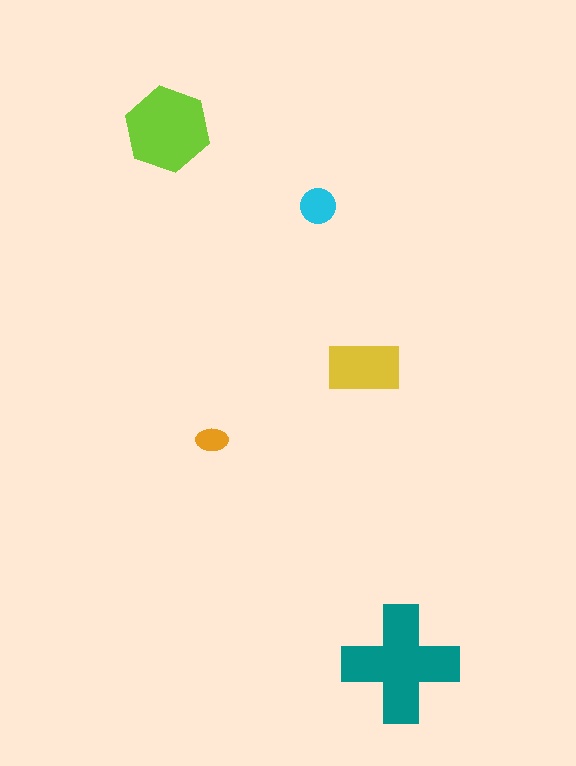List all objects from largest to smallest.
The teal cross, the lime hexagon, the yellow rectangle, the cyan circle, the orange ellipse.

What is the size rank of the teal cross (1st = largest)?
1st.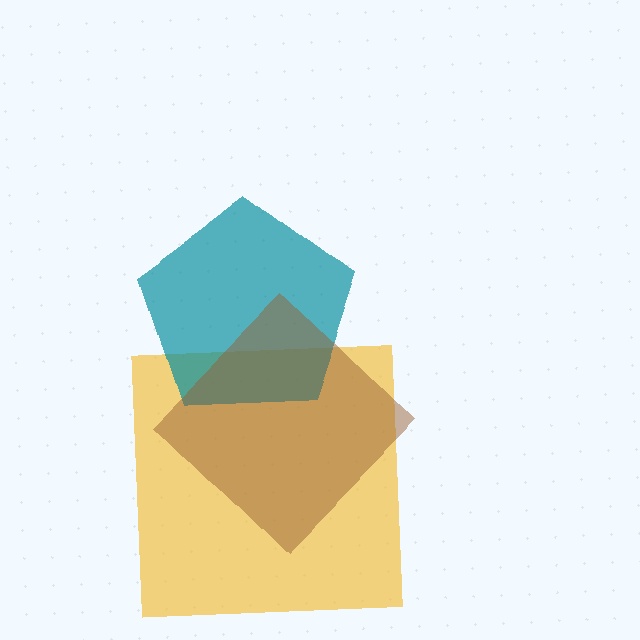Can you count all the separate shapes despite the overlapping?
Yes, there are 3 separate shapes.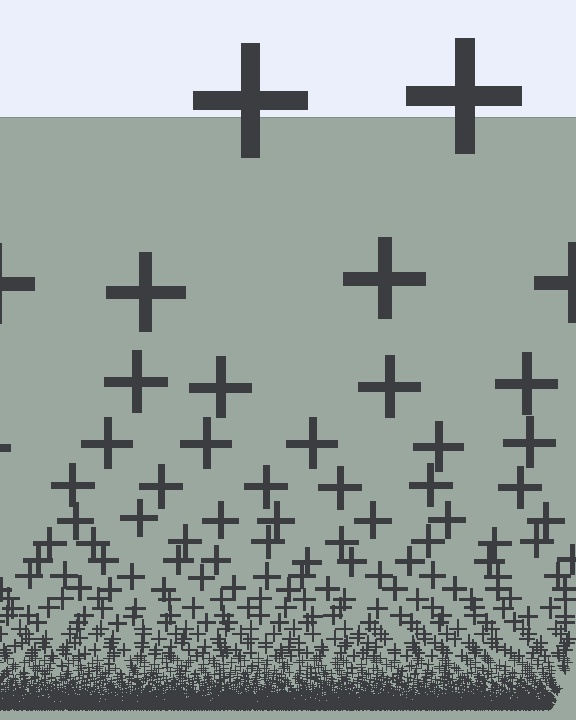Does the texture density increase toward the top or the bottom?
Density increases toward the bottom.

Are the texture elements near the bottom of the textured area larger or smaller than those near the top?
Smaller. The gradient is inverted — elements near the bottom are smaller and denser.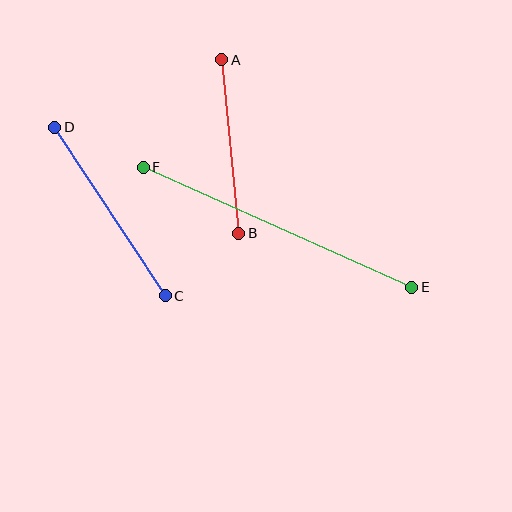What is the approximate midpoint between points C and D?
The midpoint is at approximately (110, 212) pixels.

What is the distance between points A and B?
The distance is approximately 174 pixels.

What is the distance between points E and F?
The distance is approximately 294 pixels.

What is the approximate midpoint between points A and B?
The midpoint is at approximately (230, 146) pixels.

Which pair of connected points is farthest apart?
Points E and F are farthest apart.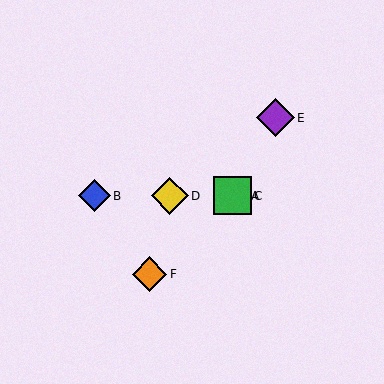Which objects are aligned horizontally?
Objects A, B, C, D are aligned horizontally.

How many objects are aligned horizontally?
4 objects (A, B, C, D) are aligned horizontally.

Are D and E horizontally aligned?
No, D is at y≈196 and E is at y≈118.